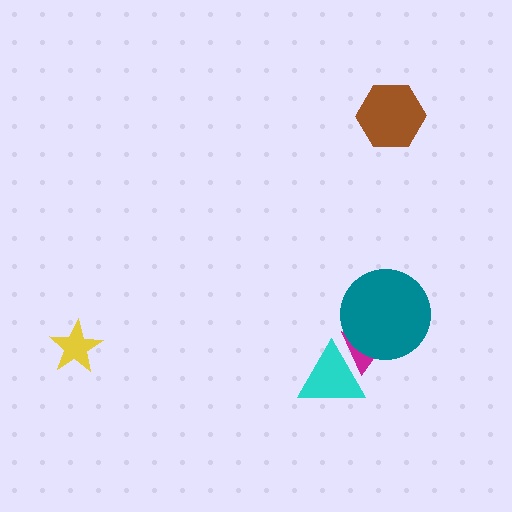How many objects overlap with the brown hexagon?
0 objects overlap with the brown hexagon.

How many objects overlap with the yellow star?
0 objects overlap with the yellow star.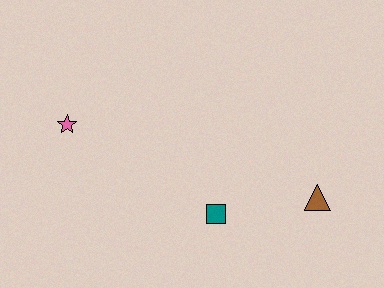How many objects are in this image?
There are 3 objects.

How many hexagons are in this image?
There are no hexagons.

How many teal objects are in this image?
There is 1 teal object.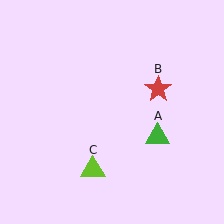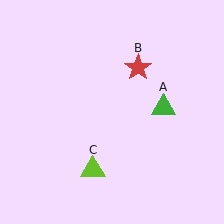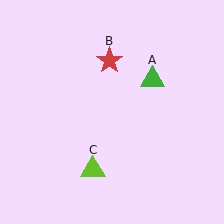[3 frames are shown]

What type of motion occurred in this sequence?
The green triangle (object A), red star (object B) rotated counterclockwise around the center of the scene.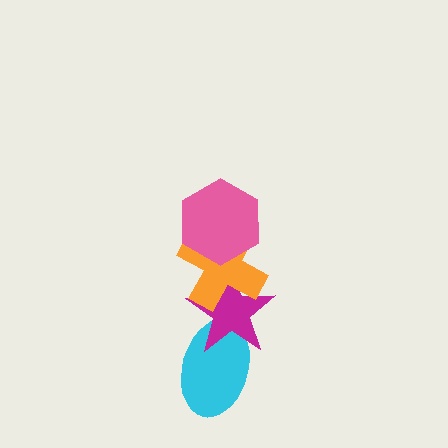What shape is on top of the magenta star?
The orange cross is on top of the magenta star.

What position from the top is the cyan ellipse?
The cyan ellipse is 4th from the top.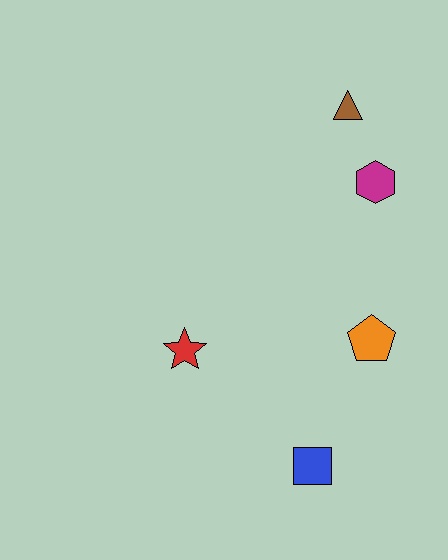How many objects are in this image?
There are 5 objects.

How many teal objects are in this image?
There are no teal objects.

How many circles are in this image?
There are no circles.